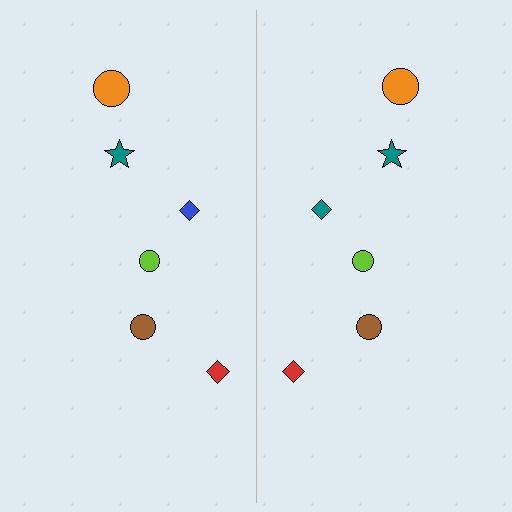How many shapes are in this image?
There are 12 shapes in this image.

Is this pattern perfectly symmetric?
No, the pattern is not perfectly symmetric. The teal diamond on the right side breaks the symmetry — its mirror counterpart is blue.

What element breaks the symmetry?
The teal diamond on the right side breaks the symmetry — its mirror counterpart is blue.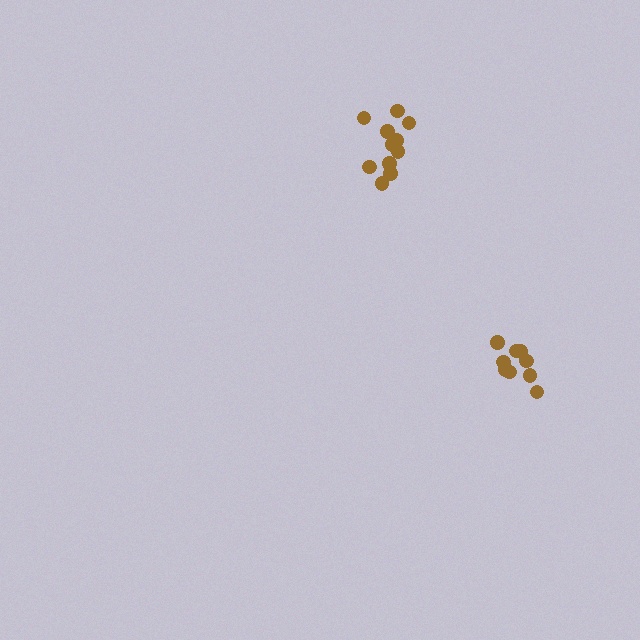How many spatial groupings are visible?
There are 2 spatial groupings.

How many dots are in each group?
Group 1: 11 dots, Group 2: 9 dots (20 total).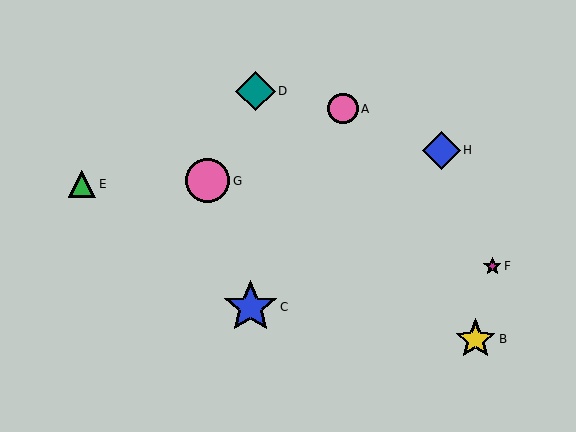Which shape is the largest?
The blue star (labeled C) is the largest.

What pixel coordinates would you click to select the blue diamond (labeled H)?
Click at (441, 150) to select the blue diamond H.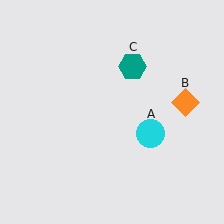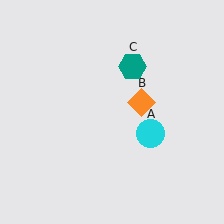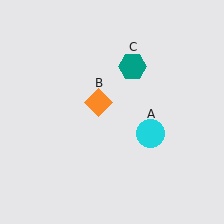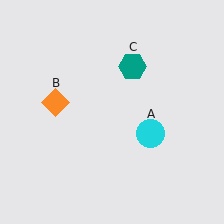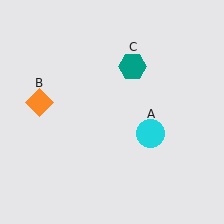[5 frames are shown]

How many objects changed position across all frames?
1 object changed position: orange diamond (object B).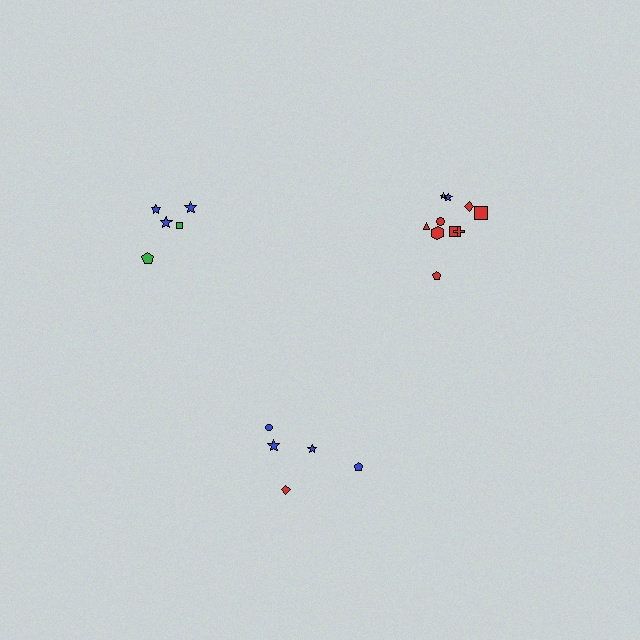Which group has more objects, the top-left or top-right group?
The top-right group.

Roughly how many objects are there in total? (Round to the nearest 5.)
Roughly 20 objects in total.